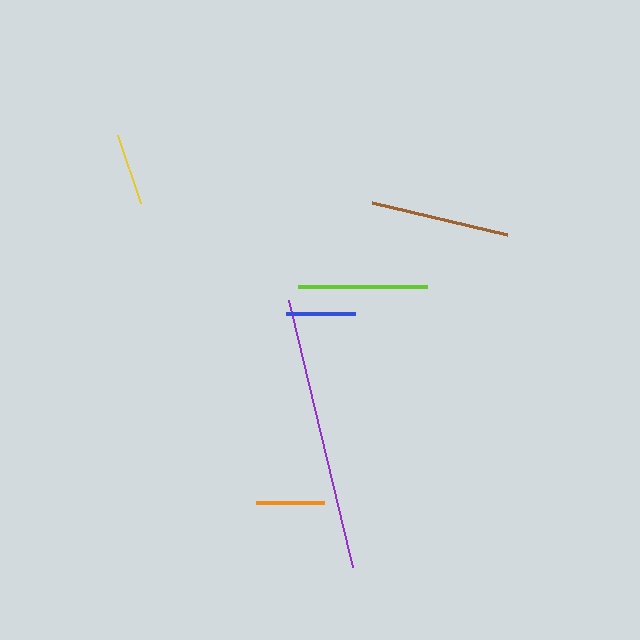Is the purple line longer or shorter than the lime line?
The purple line is longer than the lime line.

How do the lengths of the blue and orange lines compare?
The blue and orange lines are approximately the same length.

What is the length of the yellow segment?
The yellow segment is approximately 72 pixels long.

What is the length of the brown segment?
The brown segment is approximately 139 pixels long.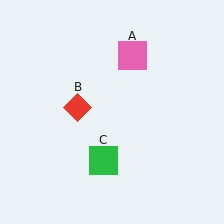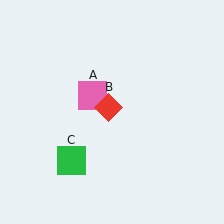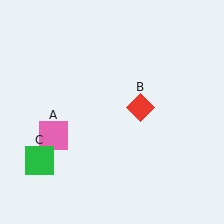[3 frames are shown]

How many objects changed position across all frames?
3 objects changed position: pink square (object A), red diamond (object B), green square (object C).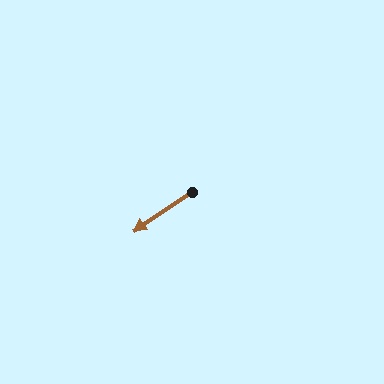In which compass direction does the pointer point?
Southwest.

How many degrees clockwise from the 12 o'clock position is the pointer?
Approximately 237 degrees.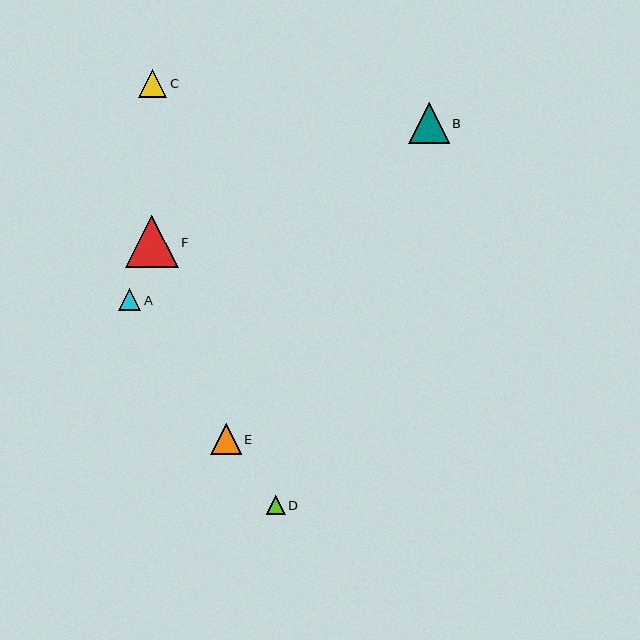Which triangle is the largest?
Triangle F is the largest with a size of approximately 52 pixels.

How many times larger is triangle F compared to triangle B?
Triangle F is approximately 1.3 times the size of triangle B.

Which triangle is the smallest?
Triangle D is the smallest with a size of approximately 19 pixels.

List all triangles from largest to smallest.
From largest to smallest: F, B, E, C, A, D.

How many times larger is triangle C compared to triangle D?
Triangle C is approximately 1.4 times the size of triangle D.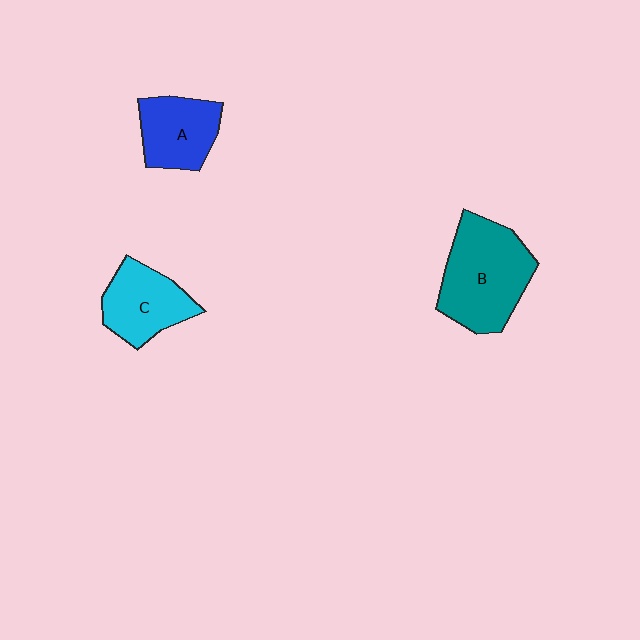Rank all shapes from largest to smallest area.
From largest to smallest: B (teal), C (cyan), A (blue).